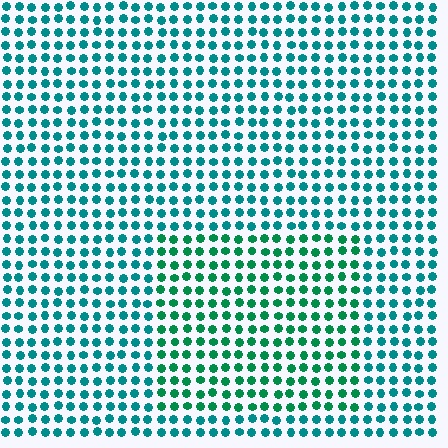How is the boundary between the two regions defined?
The boundary is defined purely by a slight shift in hue (about 29 degrees). Spacing, size, and orientation are identical on both sides.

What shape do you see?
I see a rectangle.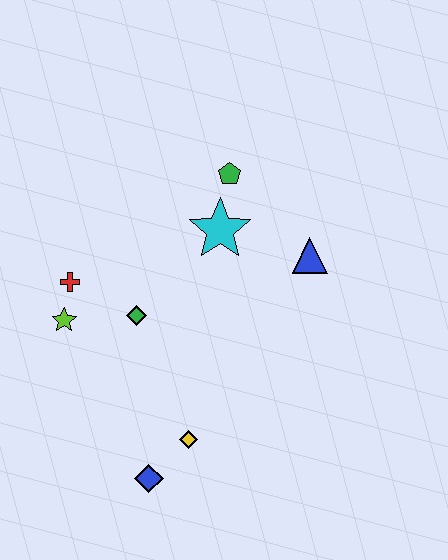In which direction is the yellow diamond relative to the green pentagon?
The yellow diamond is below the green pentagon.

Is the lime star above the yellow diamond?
Yes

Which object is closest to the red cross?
The lime star is closest to the red cross.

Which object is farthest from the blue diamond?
The green pentagon is farthest from the blue diamond.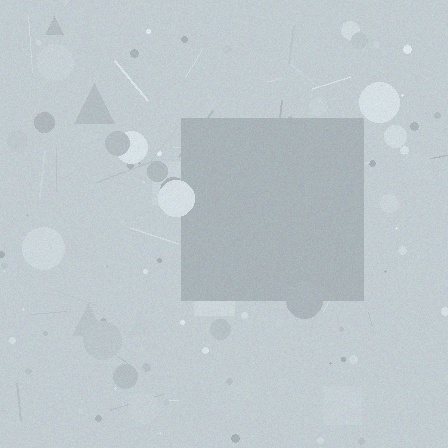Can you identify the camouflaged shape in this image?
The camouflaged shape is a square.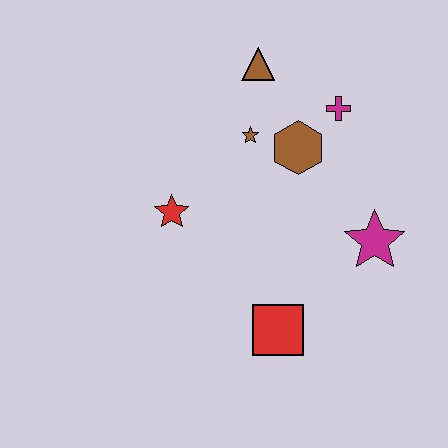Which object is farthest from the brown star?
The red square is farthest from the brown star.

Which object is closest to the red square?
The magenta star is closest to the red square.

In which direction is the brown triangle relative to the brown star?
The brown triangle is above the brown star.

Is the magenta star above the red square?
Yes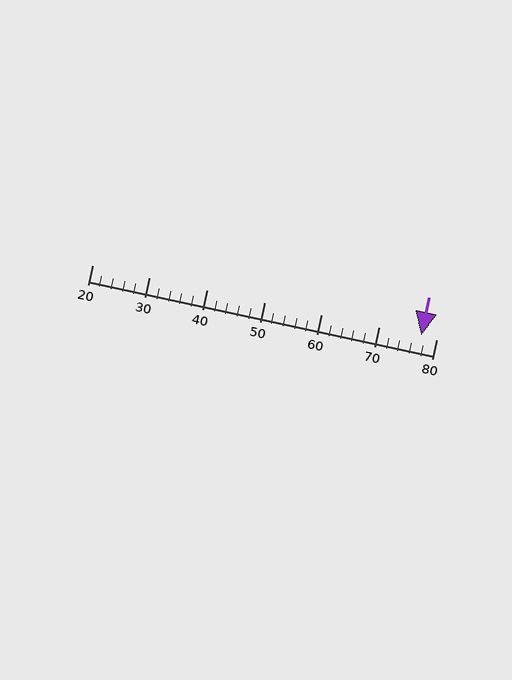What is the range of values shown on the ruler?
The ruler shows values from 20 to 80.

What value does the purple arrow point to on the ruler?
The purple arrow points to approximately 77.